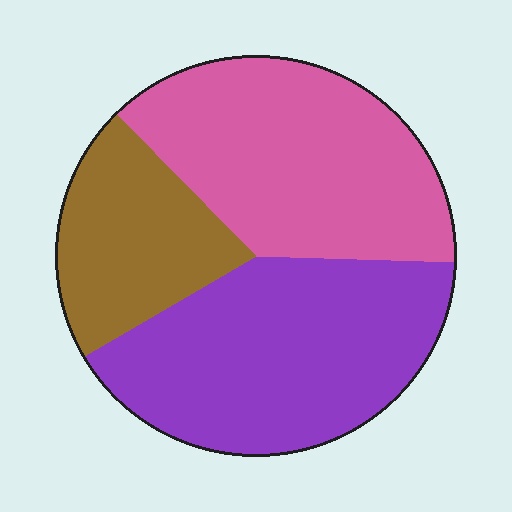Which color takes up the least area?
Brown, at roughly 20%.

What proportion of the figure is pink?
Pink covers 38% of the figure.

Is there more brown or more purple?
Purple.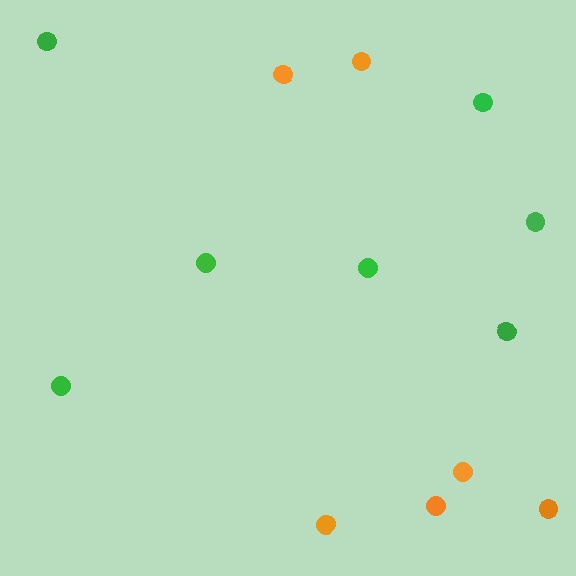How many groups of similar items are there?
There are 2 groups: one group of green circles (7) and one group of orange circles (6).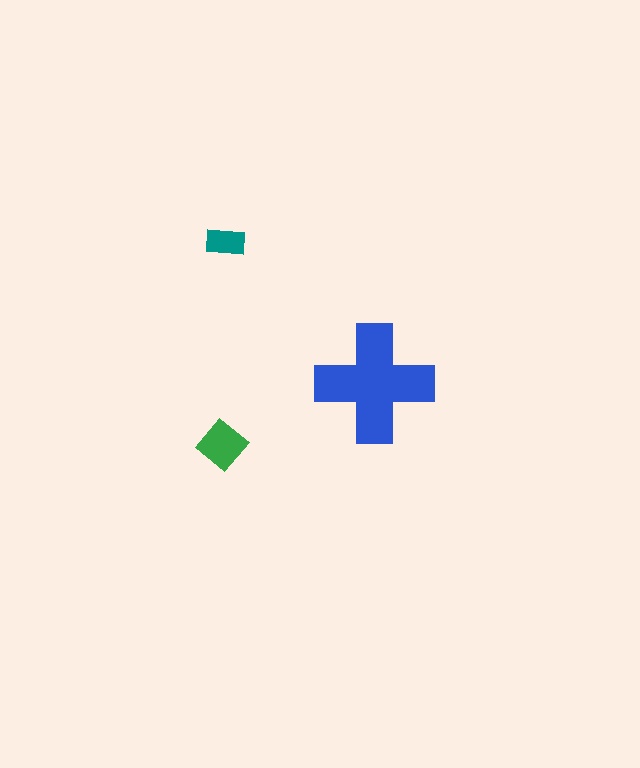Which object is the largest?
The blue cross.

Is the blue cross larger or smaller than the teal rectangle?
Larger.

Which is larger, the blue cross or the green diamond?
The blue cross.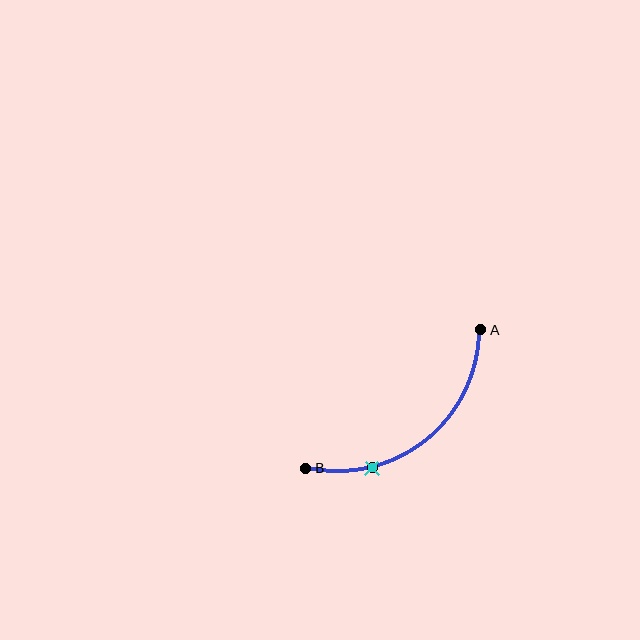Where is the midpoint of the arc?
The arc midpoint is the point on the curve farthest from the straight line joining A and B. It sits below and to the right of that line.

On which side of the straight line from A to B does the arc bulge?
The arc bulges below and to the right of the straight line connecting A and B.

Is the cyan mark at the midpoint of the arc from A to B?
No. The cyan mark lies on the arc but is closer to endpoint B. The arc midpoint would be at the point on the curve equidistant along the arc from both A and B.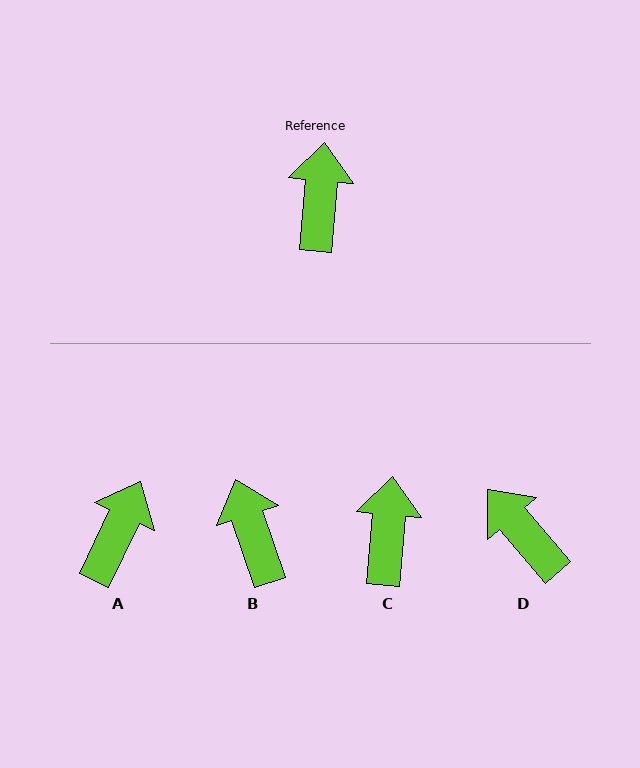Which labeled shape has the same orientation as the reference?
C.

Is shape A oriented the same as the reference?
No, it is off by about 20 degrees.